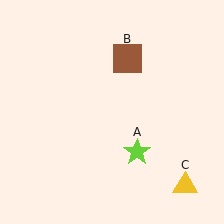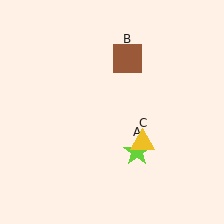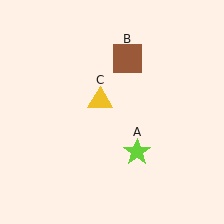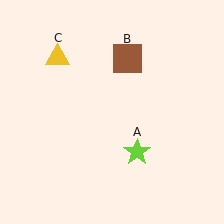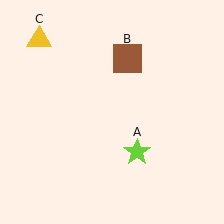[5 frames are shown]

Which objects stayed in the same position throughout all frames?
Lime star (object A) and brown square (object B) remained stationary.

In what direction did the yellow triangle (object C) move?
The yellow triangle (object C) moved up and to the left.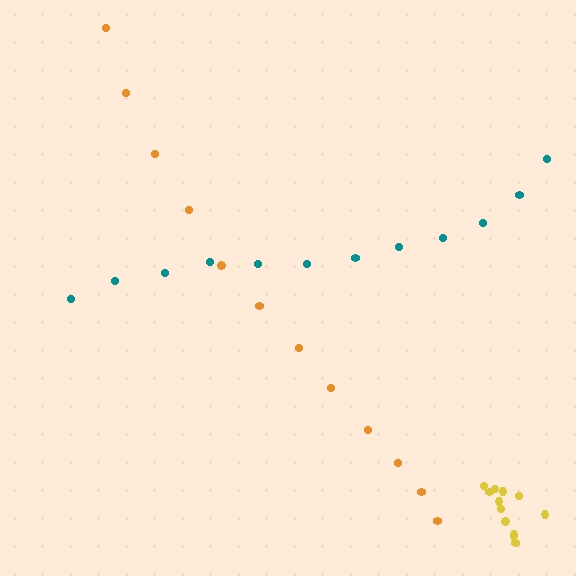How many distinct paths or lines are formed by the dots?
There are 3 distinct paths.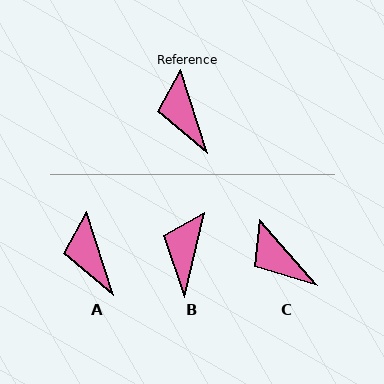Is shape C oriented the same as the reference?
No, it is off by about 23 degrees.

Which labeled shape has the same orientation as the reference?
A.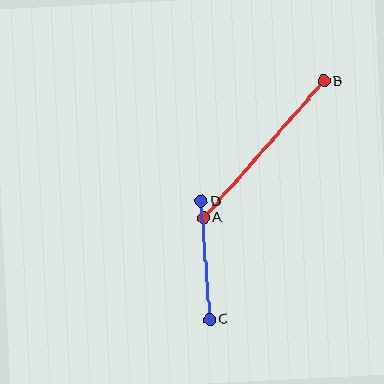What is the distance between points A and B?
The distance is approximately 182 pixels.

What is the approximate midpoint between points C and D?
The midpoint is at approximately (206, 260) pixels.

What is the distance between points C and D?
The distance is approximately 118 pixels.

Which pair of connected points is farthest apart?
Points A and B are farthest apart.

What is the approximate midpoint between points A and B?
The midpoint is at approximately (264, 150) pixels.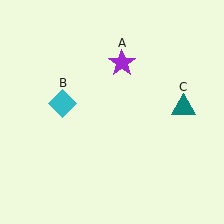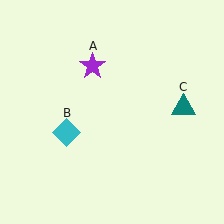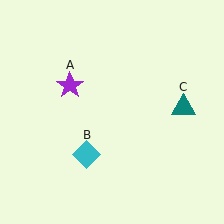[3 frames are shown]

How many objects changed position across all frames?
2 objects changed position: purple star (object A), cyan diamond (object B).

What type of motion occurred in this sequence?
The purple star (object A), cyan diamond (object B) rotated counterclockwise around the center of the scene.